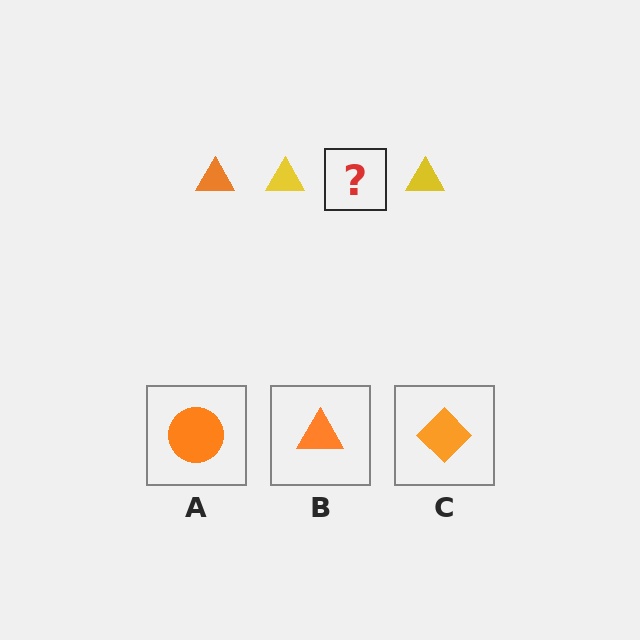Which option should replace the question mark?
Option B.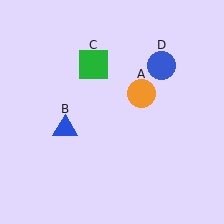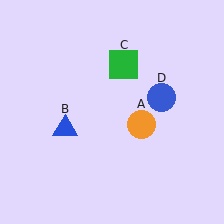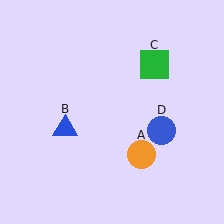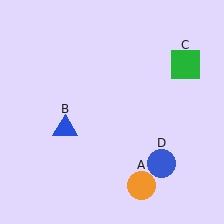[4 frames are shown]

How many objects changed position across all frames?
3 objects changed position: orange circle (object A), green square (object C), blue circle (object D).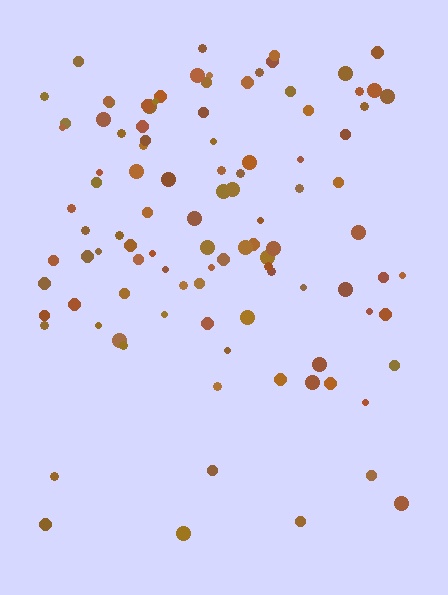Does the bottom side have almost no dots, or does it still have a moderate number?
Still a moderate number, just noticeably fewer than the top.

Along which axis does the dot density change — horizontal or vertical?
Vertical.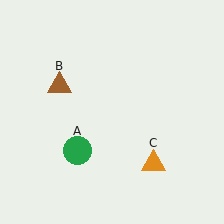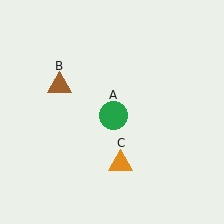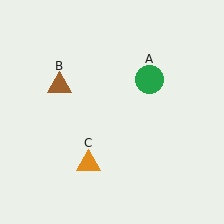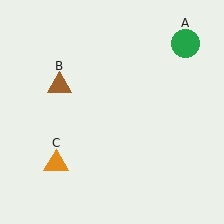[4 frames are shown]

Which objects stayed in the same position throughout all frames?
Brown triangle (object B) remained stationary.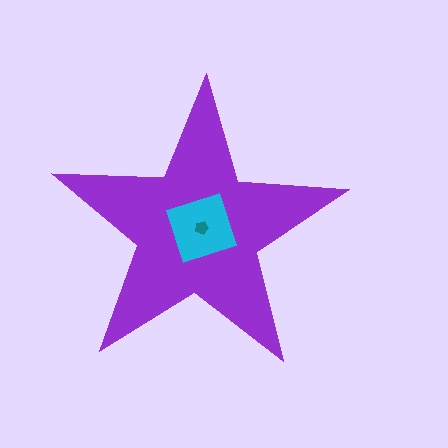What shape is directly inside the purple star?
The cyan square.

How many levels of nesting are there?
3.